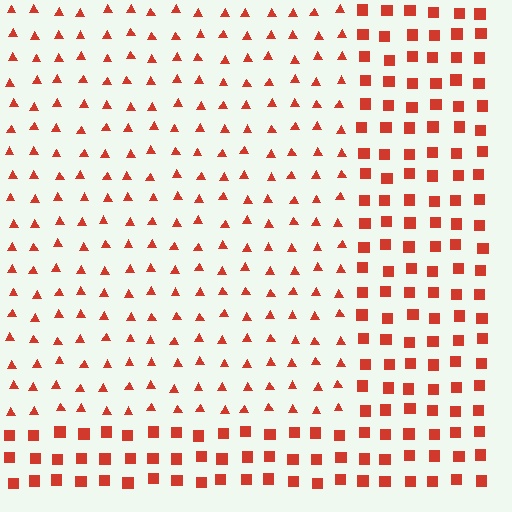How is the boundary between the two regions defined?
The boundary is defined by a change in element shape: triangles inside vs. squares outside. All elements share the same color and spacing.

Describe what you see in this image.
The image is filled with small red elements arranged in a uniform grid. A rectangle-shaped region contains triangles, while the surrounding area contains squares. The boundary is defined purely by the change in element shape.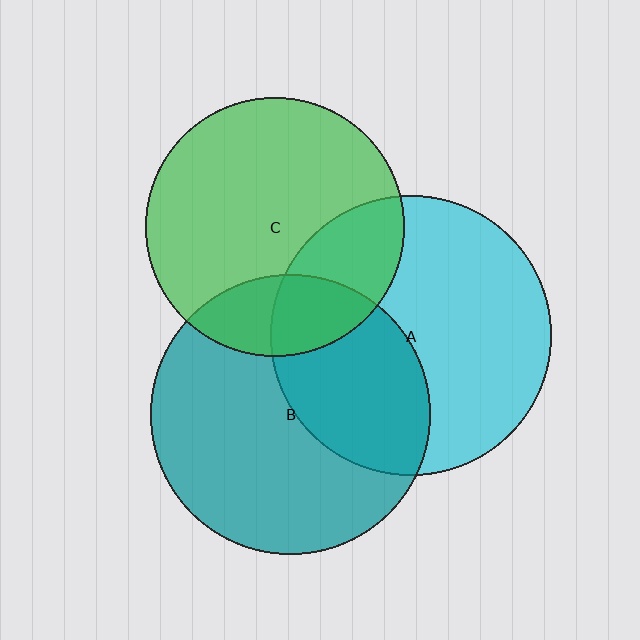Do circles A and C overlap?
Yes.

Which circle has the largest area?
Circle A (cyan).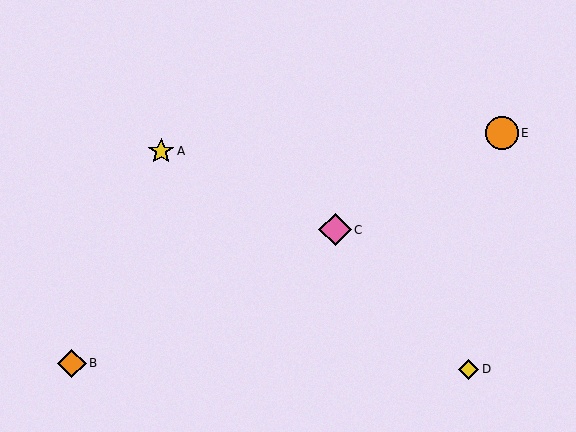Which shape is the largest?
The orange circle (labeled E) is the largest.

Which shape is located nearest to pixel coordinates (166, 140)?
The yellow star (labeled A) at (161, 151) is nearest to that location.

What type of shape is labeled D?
Shape D is a yellow diamond.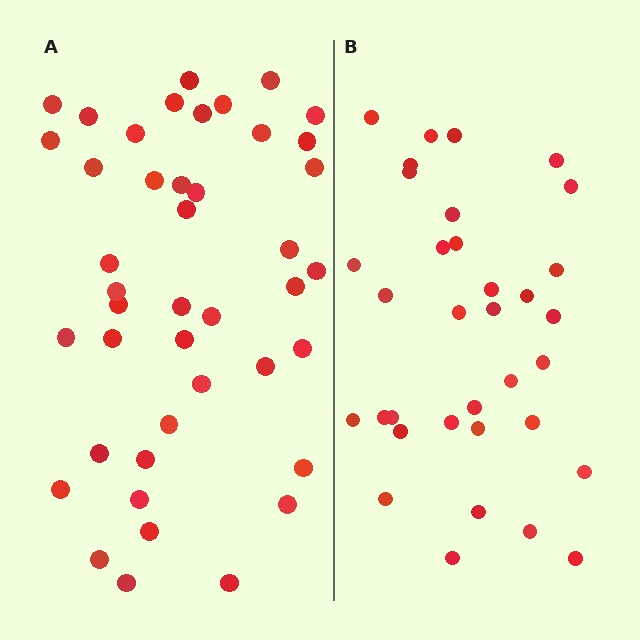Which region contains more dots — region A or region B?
Region A (the left region) has more dots.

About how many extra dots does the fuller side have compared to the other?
Region A has roughly 8 or so more dots than region B.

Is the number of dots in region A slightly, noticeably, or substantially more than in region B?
Region A has noticeably more, but not dramatically so. The ratio is roughly 1.3 to 1.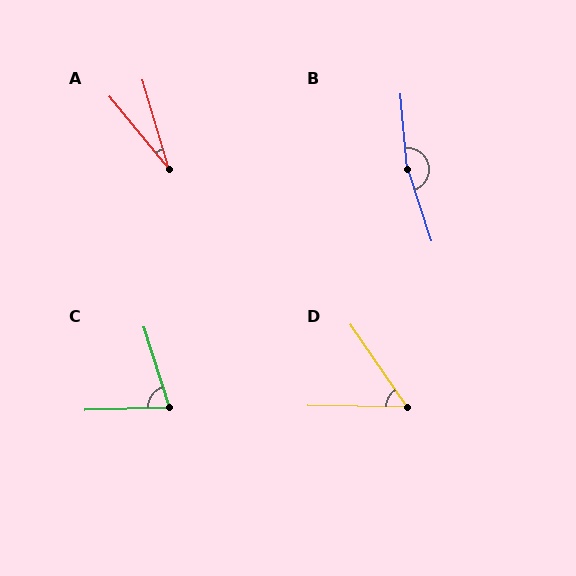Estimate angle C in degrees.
Approximately 74 degrees.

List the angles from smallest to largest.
A (23°), D (54°), C (74°), B (167°).